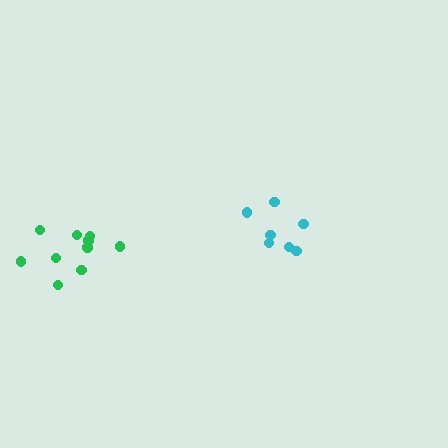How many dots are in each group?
Group 1: 7 dots, Group 2: 10 dots (17 total).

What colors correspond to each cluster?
The clusters are colored: cyan, green.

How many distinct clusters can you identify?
There are 2 distinct clusters.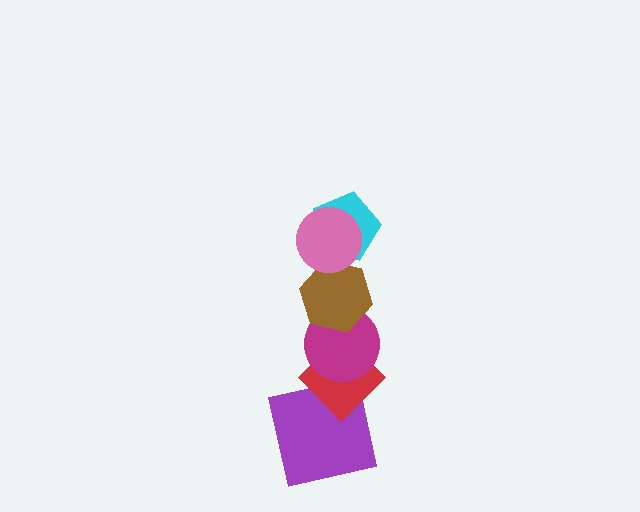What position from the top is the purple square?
The purple square is 6th from the top.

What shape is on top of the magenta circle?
The brown hexagon is on top of the magenta circle.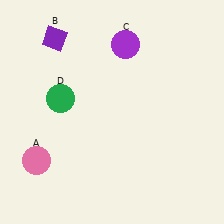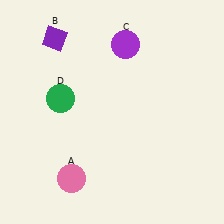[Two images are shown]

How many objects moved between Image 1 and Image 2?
1 object moved between the two images.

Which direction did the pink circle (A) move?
The pink circle (A) moved right.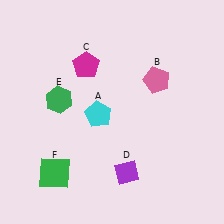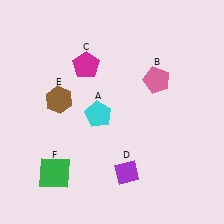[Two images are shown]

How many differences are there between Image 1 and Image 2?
There is 1 difference between the two images.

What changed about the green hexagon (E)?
In Image 1, E is green. In Image 2, it changed to brown.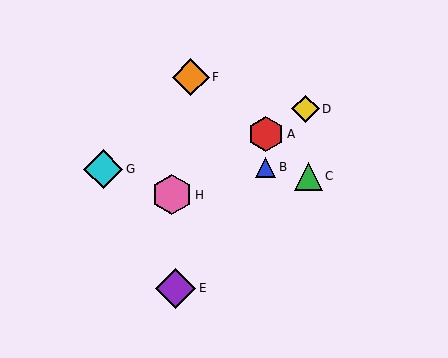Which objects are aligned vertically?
Objects A, B are aligned vertically.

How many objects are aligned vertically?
2 objects (A, B) are aligned vertically.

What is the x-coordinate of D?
Object D is at x≈306.